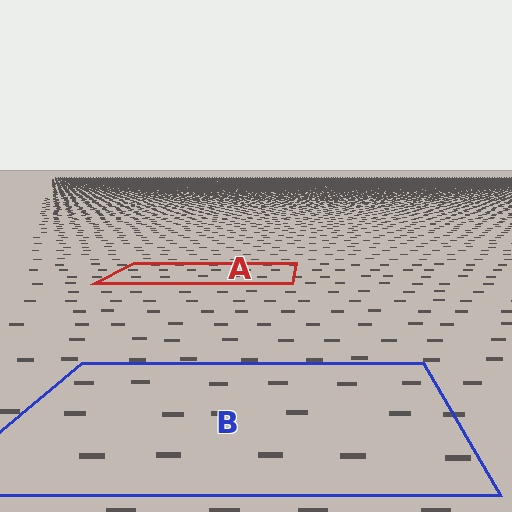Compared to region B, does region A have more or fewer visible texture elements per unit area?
Region A has more texture elements per unit area — they are packed more densely because it is farther away.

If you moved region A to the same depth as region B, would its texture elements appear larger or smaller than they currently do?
They would appear larger. At a closer depth, the same texture elements are projected at a bigger on-screen size.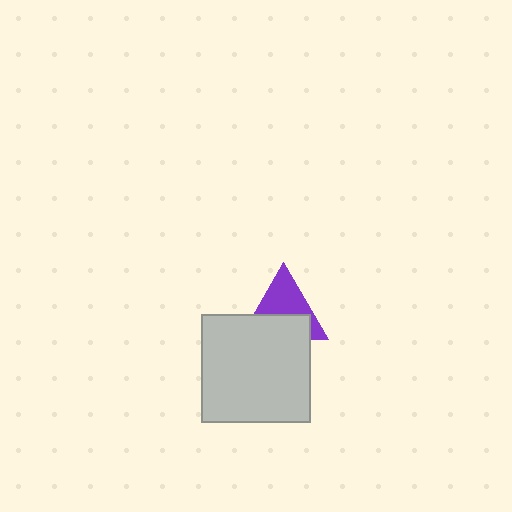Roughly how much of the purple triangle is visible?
About half of it is visible (roughly 52%).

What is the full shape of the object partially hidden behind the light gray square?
The partially hidden object is a purple triangle.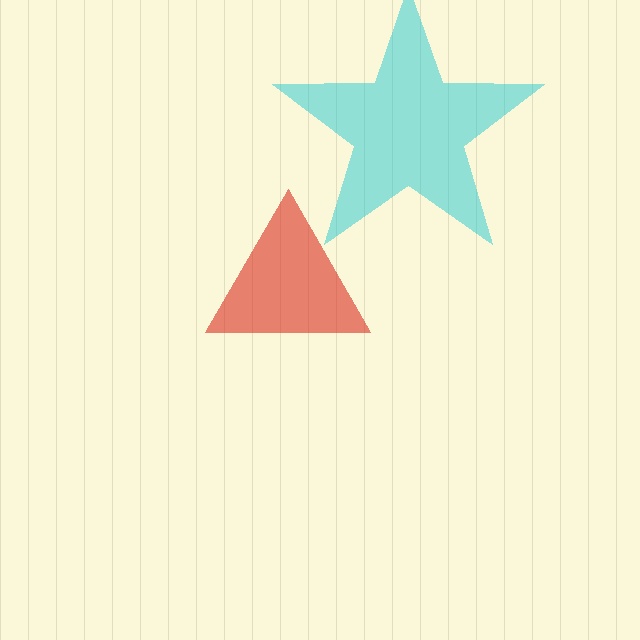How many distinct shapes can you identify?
There are 2 distinct shapes: a cyan star, a red triangle.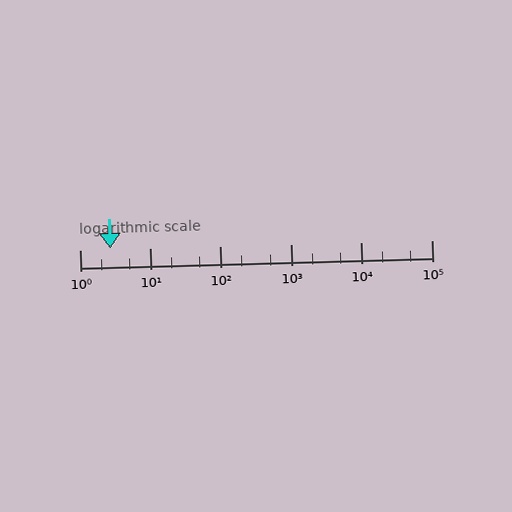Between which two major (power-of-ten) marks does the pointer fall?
The pointer is between 1 and 10.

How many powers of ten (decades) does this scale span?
The scale spans 5 decades, from 1 to 100000.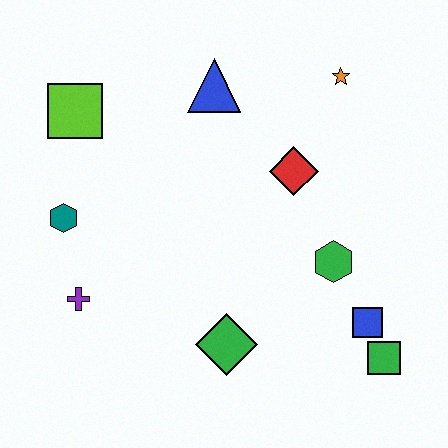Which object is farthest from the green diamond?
The orange star is farthest from the green diamond.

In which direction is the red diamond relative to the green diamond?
The red diamond is above the green diamond.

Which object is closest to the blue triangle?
The red diamond is closest to the blue triangle.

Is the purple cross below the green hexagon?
Yes